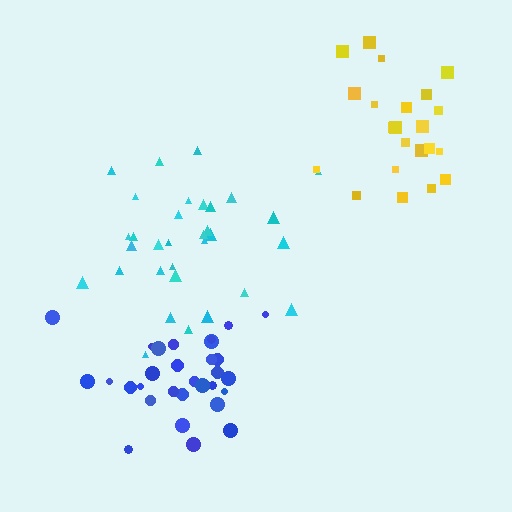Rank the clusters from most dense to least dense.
yellow, blue, cyan.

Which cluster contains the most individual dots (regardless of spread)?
Cyan (32).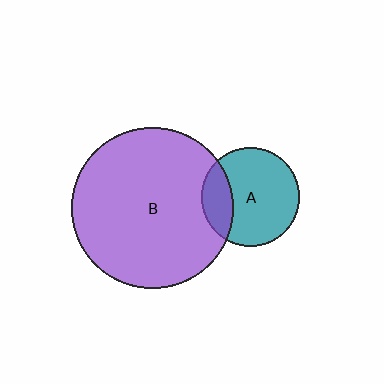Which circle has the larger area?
Circle B (purple).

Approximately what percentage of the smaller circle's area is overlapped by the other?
Approximately 25%.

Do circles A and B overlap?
Yes.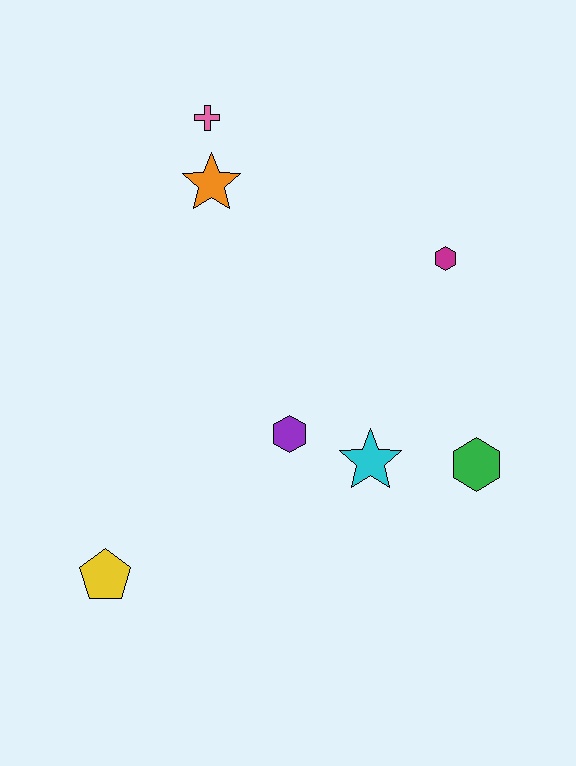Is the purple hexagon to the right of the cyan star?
No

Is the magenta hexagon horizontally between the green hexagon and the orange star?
Yes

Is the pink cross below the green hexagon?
No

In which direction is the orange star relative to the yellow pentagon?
The orange star is above the yellow pentagon.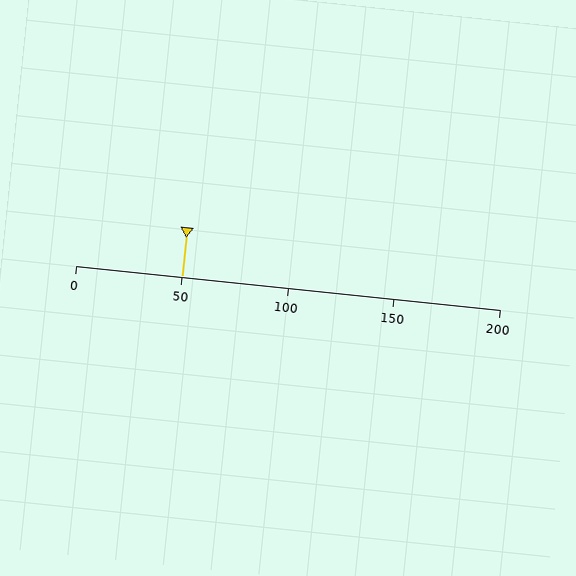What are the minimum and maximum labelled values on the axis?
The axis runs from 0 to 200.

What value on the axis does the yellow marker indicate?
The marker indicates approximately 50.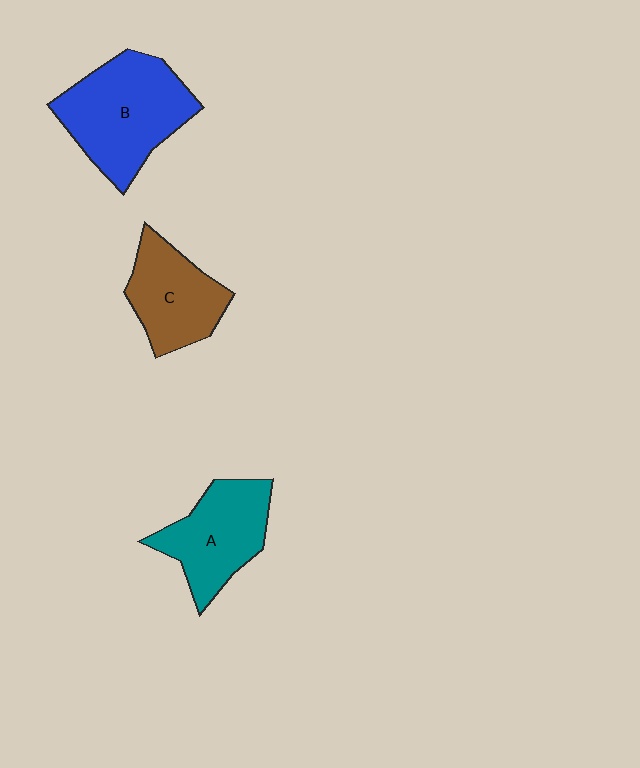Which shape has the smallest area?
Shape C (brown).